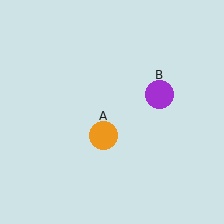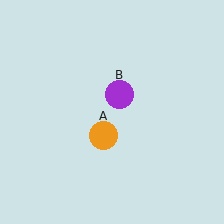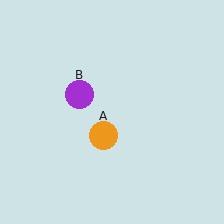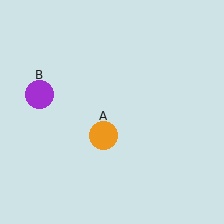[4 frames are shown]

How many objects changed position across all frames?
1 object changed position: purple circle (object B).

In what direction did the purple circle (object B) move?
The purple circle (object B) moved left.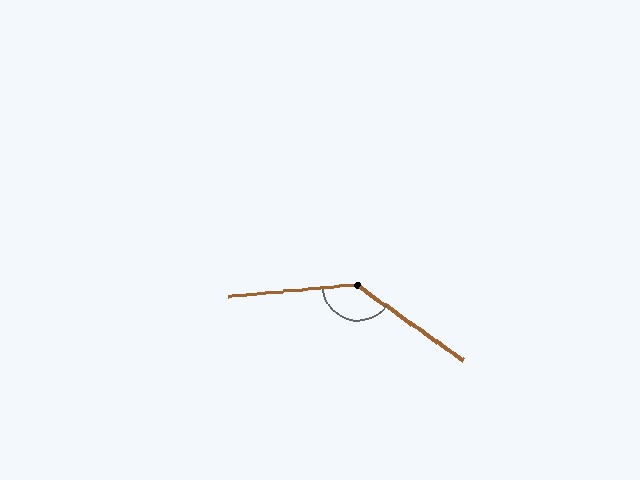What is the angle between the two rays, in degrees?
Approximately 140 degrees.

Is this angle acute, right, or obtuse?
It is obtuse.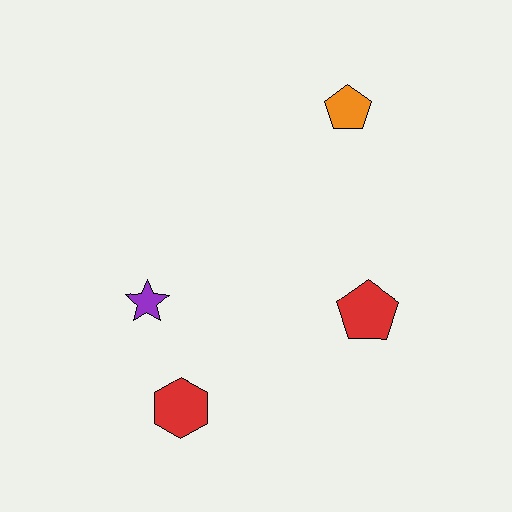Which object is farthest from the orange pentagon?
The red hexagon is farthest from the orange pentagon.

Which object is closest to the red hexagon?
The purple star is closest to the red hexagon.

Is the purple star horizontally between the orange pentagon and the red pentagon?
No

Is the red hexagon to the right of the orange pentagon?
No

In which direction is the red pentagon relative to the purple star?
The red pentagon is to the right of the purple star.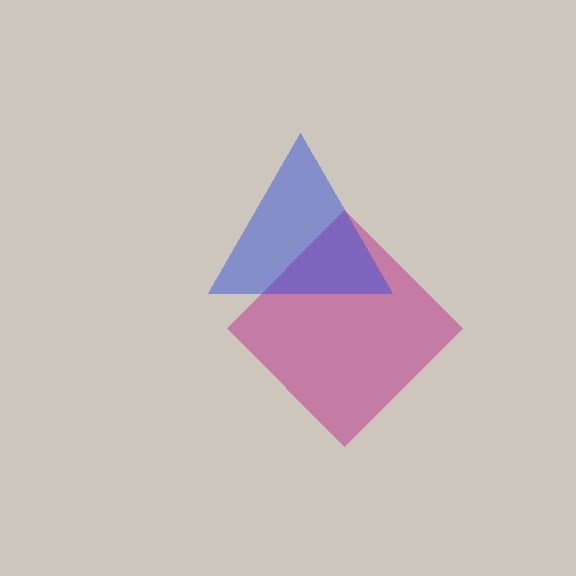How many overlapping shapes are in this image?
There are 2 overlapping shapes in the image.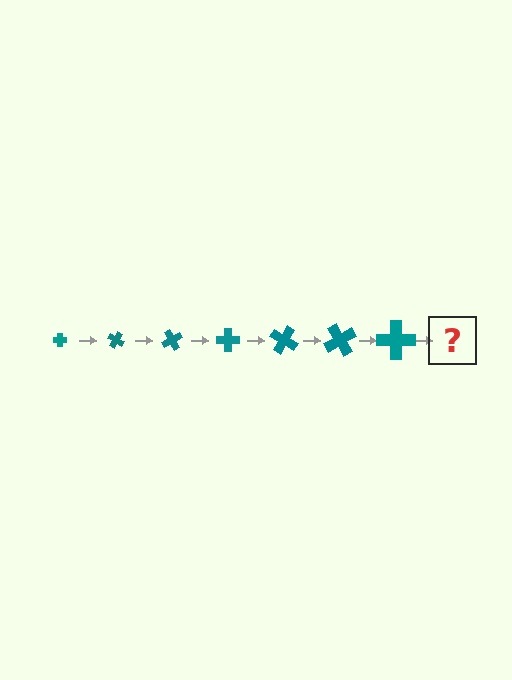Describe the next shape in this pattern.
It should be a cross, larger than the previous one and rotated 210 degrees from the start.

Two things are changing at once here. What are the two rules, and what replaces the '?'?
The two rules are that the cross grows larger each step and it rotates 30 degrees each step. The '?' should be a cross, larger than the previous one and rotated 210 degrees from the start.